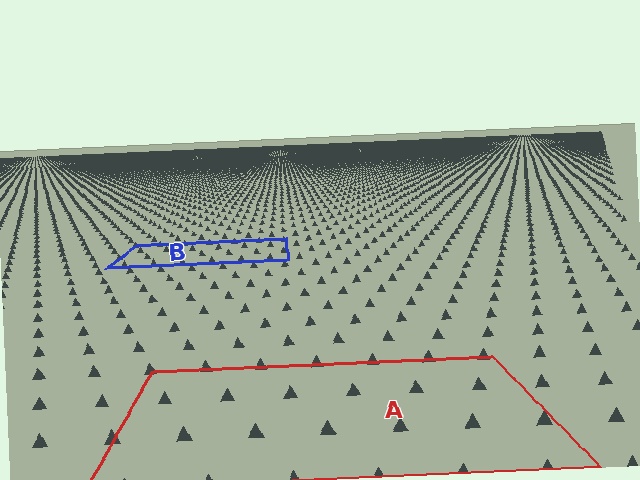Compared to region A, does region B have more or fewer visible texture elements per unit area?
Region B has more texture elements per unit area — they are packed more densely because it is farther away.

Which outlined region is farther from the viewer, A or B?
Region B is farther from the viewer — the texture elements inside it appear smaller and more densely packed.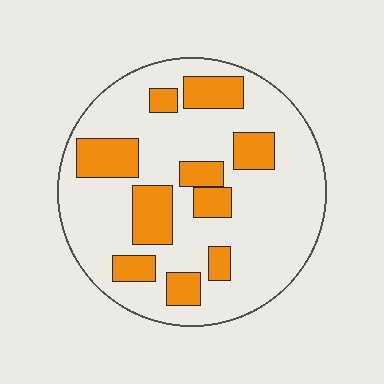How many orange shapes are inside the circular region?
10.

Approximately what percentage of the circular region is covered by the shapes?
Approximately 25%.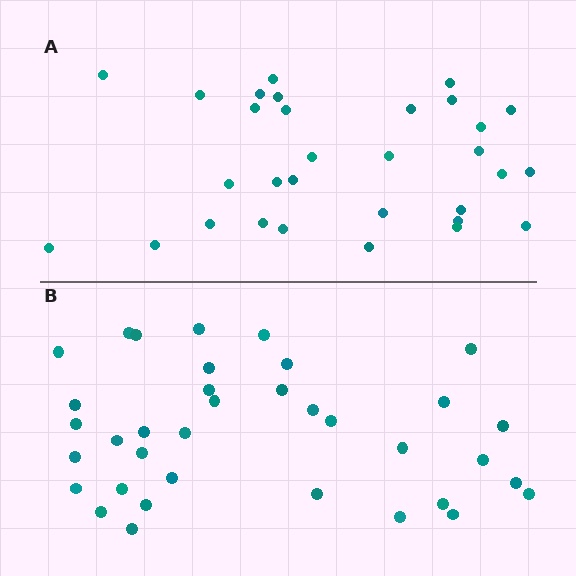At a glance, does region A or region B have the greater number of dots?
Region B (the bottom region) has more dots.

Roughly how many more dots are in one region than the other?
Region B has about 5 more dots than region A.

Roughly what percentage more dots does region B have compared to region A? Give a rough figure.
About 15% more.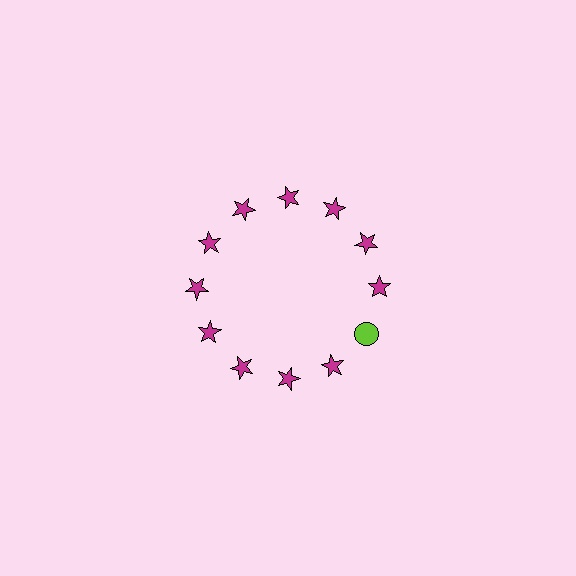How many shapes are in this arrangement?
There are 12 shapes arranged in a ring pattern.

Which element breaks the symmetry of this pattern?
The lime circle at roughly the 4 o'clock position breaks the symmetry. All other shapes are magenta stars.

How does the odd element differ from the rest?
It differs in both color (lime instead of magenta) and shape (circle instead of star).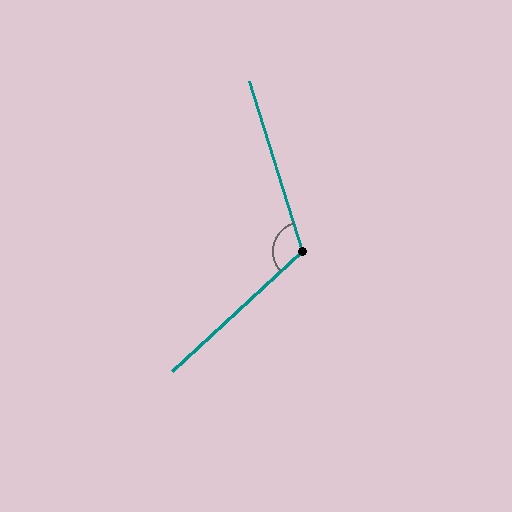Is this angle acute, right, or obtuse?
It is obtuse.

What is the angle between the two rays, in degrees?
Approximately 115 degrees.